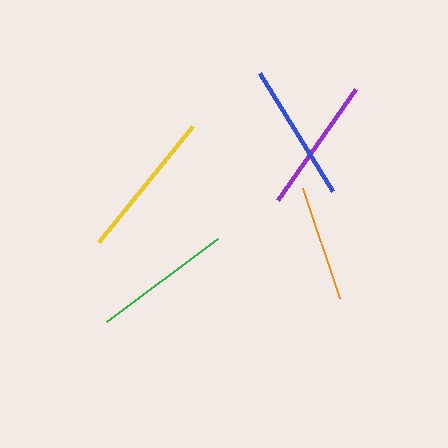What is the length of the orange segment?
The orange segment is approximately 115 pixels long.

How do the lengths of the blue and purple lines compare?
The blue and purple lines are approximately the same length.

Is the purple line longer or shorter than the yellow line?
The yellow line is longer than the purple line.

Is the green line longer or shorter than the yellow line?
The yellow line is longer than the green line.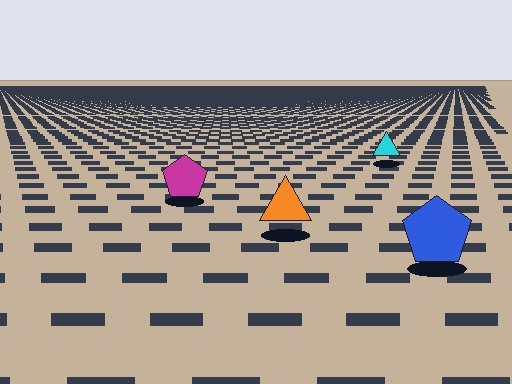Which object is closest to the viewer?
The blue pentagon is closest. The texture marks near it are larger and more spread out.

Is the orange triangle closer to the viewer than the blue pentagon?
No. The blue pentagon is closer — you can tell from the texture gradient: the ground texture is coarser near it.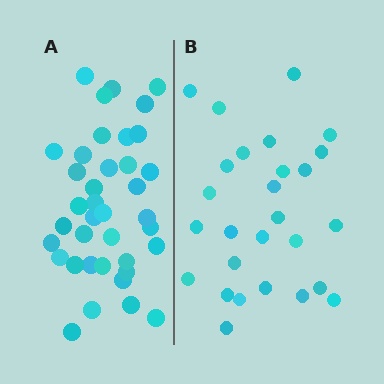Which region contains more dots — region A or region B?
Region A (the left region) has more dots.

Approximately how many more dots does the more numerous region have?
Region A has roughly 12 or so more dots than region B.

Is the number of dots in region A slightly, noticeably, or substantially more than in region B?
Region A has noticeably more, but not dramatically so. The ratio is roughly 1.4 to 1.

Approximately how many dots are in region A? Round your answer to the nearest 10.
About 40 dots. (The exact count is 38, which rounds to 40.)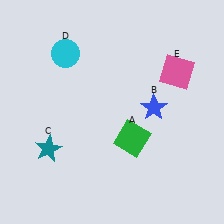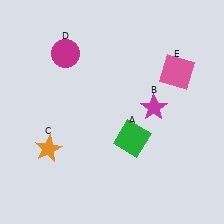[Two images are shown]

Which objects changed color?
B changed from blue to magenta. C changed from teal to orange. D changed from cyan to magenta.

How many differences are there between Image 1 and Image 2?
There are 3 differences between the two images.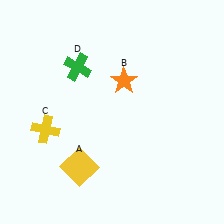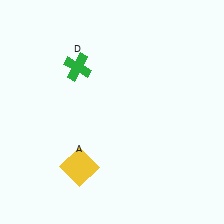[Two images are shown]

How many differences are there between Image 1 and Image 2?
There are 2 differences between the two images.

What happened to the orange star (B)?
The orange star (B) was removed in Image 2. It was in the top-right area of Image 1.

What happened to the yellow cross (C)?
The yellow cross (C) was removed in Image 2. It was in the bottom-left area of Image 1.